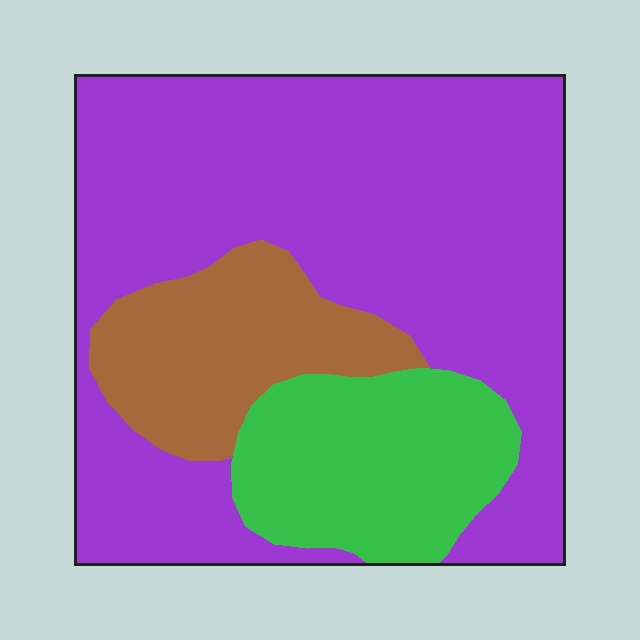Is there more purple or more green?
Purple.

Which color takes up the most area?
Purple, at roughly 65%.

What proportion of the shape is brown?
Brown covers around 15% of the shape.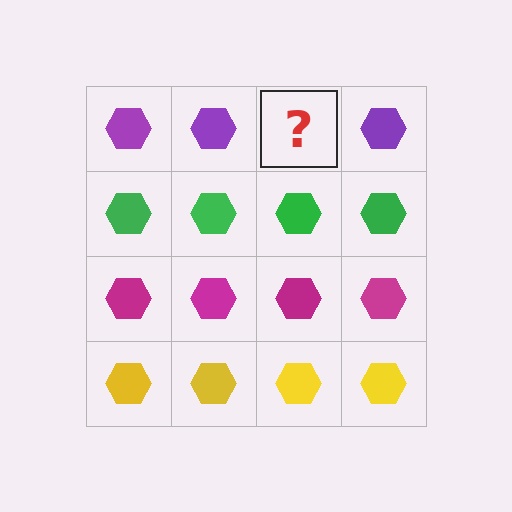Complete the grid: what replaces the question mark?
The question mark should be replaced with a purple hexagon.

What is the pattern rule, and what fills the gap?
The rule is that each row has a consistent color. The gap should be filled with a purple hexagon.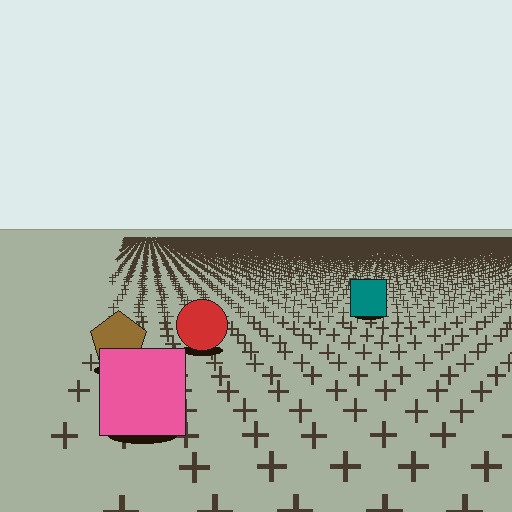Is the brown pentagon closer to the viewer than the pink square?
No. The pink square is closer — you can tell from the texture gradient: the ground texture is coarser near it.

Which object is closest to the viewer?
The pink square is closest. The texture marks near it are larger and more spread out.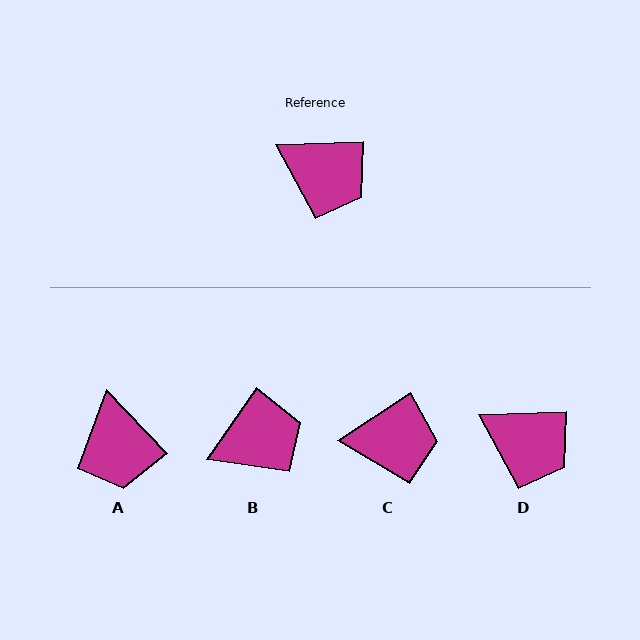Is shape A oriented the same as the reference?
No, it is off by about 48 degrees.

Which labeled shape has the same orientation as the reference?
D.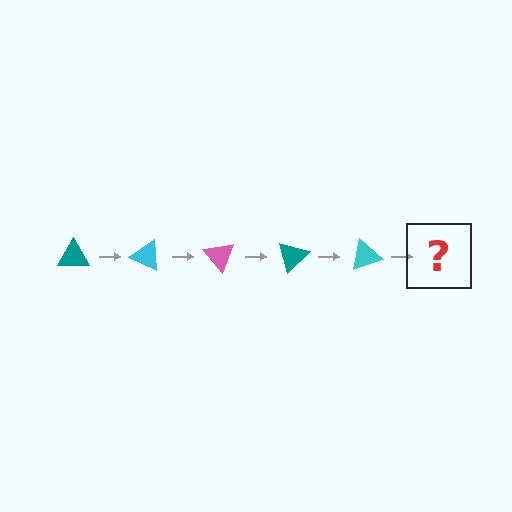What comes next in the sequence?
The next element should be a pink triangle, rotated 125 degrees from the start.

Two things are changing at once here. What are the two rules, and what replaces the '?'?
The two rules are that it rotates 25 degrees each step and the color cycles through teal, cyan, and pink. The '?' should be a pink triangle, rotated 125 degrees from the start.